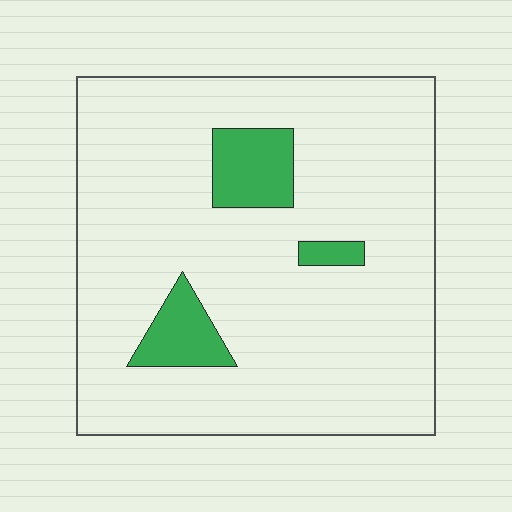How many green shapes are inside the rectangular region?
3.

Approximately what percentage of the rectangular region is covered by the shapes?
Approximately 10%.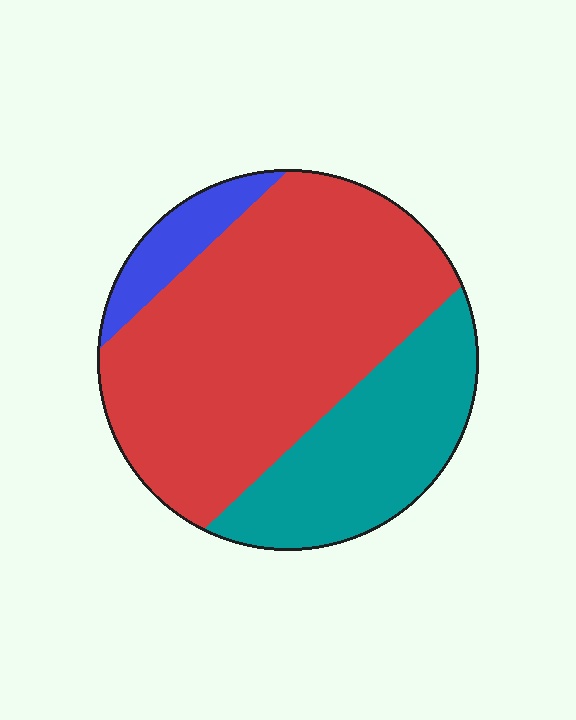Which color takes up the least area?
Blue, at roughly 10%.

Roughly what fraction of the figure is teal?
Teal takes up between a sixth and a third of the figure.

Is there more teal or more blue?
Teal.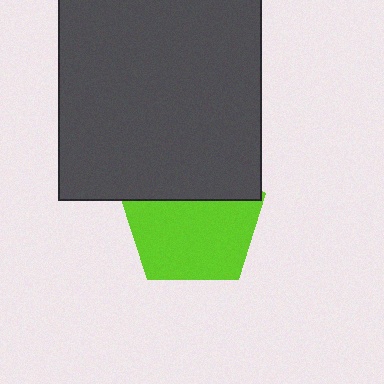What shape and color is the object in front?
The object in front is a dark gray square.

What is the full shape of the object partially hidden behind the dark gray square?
The partially hidden object is a lime pentagon.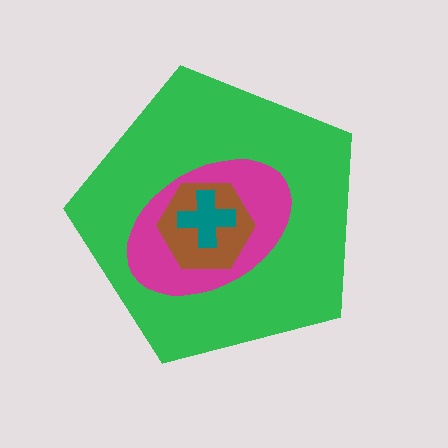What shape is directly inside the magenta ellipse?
The brown hexagon.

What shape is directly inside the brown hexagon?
The teal cross.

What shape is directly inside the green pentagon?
The magenta ellipse.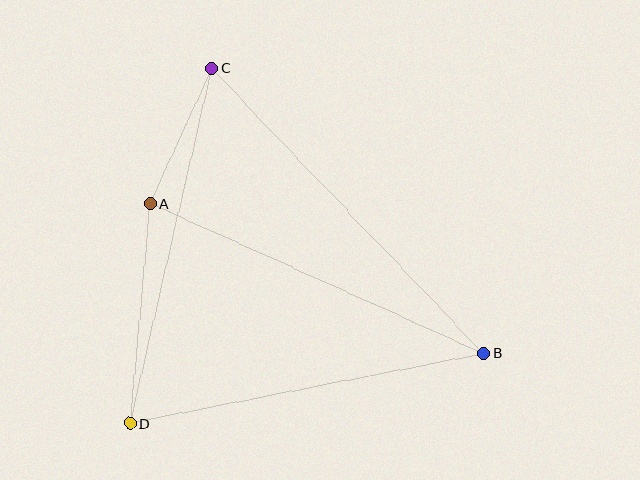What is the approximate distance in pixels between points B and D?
The distance between B and D is approximately 361 pixels.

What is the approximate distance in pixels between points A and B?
The distance between A and B is approximately 366 pixels.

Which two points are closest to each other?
Points A and C are closest to each other.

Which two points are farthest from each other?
Points B and C are farthest from each other.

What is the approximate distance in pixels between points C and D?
The distance between C and D is approximately 364 pixels.